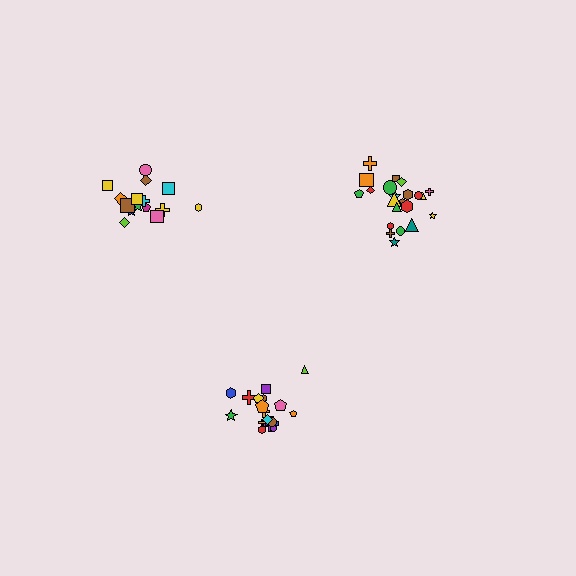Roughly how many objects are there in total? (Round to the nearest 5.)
Roughly 55 objects in total.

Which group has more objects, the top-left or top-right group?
The top-right group.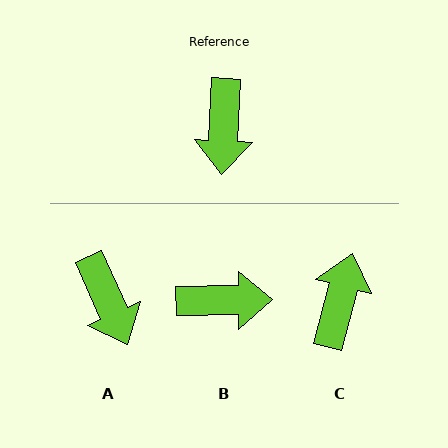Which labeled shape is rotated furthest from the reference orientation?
C, about 168 degrees away.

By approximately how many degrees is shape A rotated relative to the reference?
Approximately 27 degrees counter-clockwise.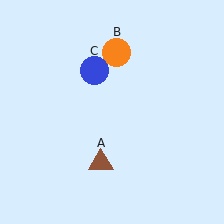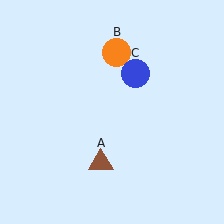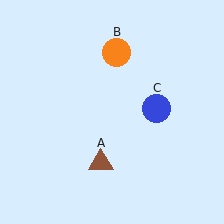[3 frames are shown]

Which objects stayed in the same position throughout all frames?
Brown triangle (object A) and orange circle (object B) remained stationary.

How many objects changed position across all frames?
1 object changed position: blue circle (object C).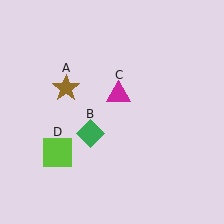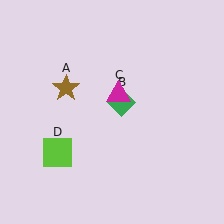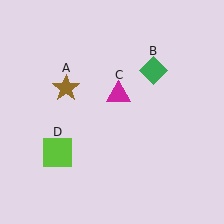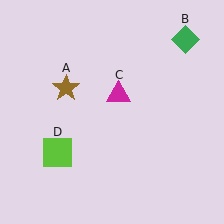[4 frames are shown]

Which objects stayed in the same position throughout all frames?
Brown star (object A) and magenta triangle (object C) and lime square (object D) remained stationary.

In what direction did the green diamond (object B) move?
The green diamond (object B) moved up and to the right.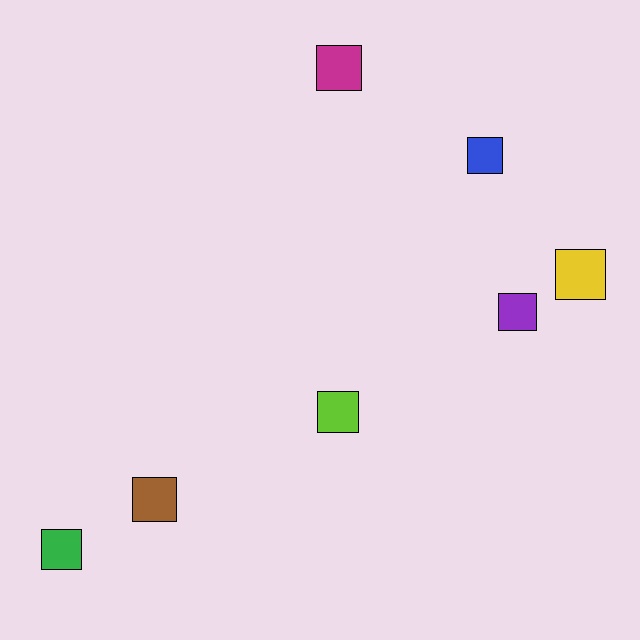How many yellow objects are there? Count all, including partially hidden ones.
There is 1 yellow object.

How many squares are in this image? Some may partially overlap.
There are 7 squares.